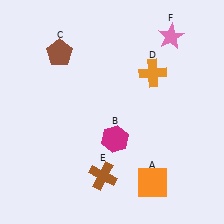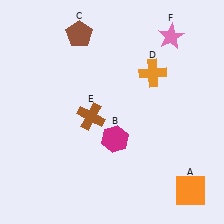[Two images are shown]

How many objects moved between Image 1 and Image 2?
3 objects moved between the two images.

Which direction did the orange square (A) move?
The orange square (A) moved right.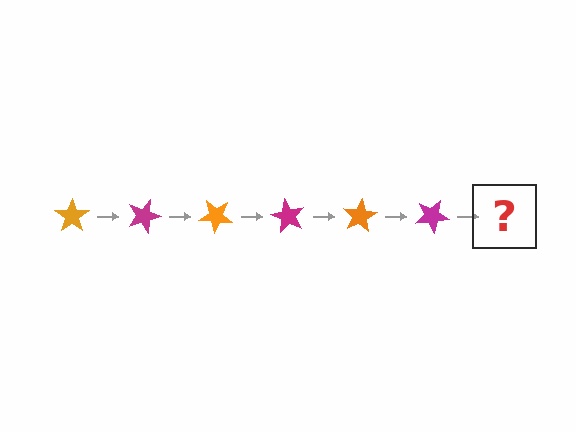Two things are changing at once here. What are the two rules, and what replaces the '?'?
The two rules are that it rotates 20 degrees each step and the color cycles through orange and magenta. The '?' should be an orange star, rotated 120 degrees from the start.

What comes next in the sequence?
The next element should be an orange star, rotated 120 degrees from the start.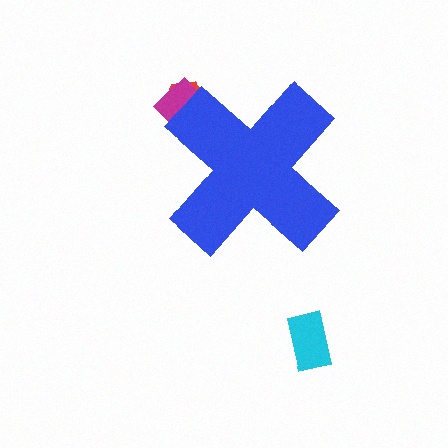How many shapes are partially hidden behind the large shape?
2 shapes are partially hidden.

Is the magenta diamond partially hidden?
Yes, the magenta diamond is partially hidden behind the blue cross.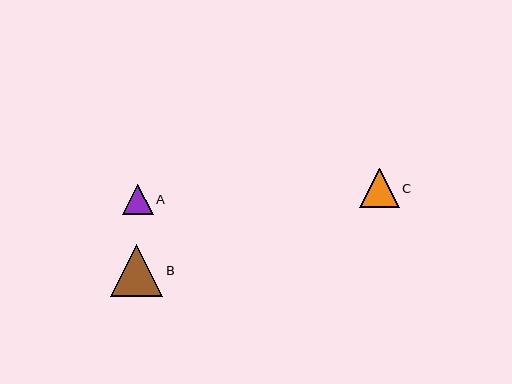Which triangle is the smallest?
Triangle A is the smallest with a size of approximately 30 pixels.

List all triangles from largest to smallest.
From largest to smallest: B, C, A.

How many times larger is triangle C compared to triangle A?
Triangle C is approximately 1.3 times the size of triangle A.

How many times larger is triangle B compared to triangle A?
Triangle B is approximately 1.7 times the size of triangle A.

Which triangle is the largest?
Triangle B is the largest with a size of approximately 53 pixels.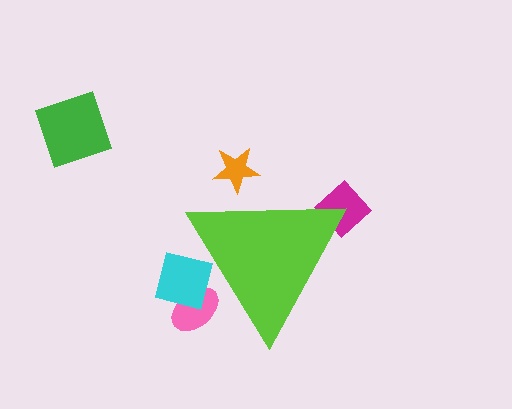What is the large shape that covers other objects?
A lime triangle.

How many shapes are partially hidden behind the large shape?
4 shapes are partially hidden.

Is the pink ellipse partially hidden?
Yes, the pink ellipse is partially hidden behind the lime triangle.